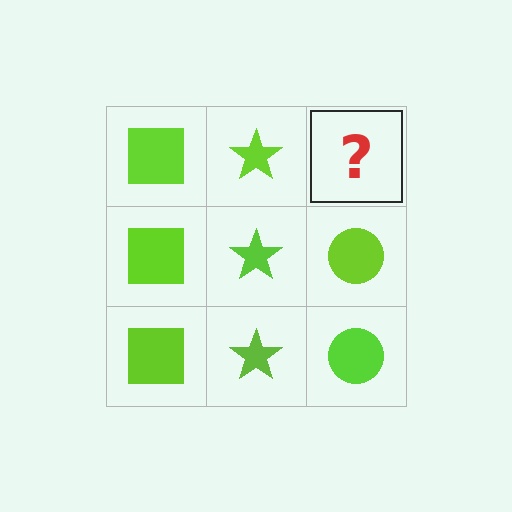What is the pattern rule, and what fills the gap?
The rule is that each column has a consistent shape. The gap should be filled with a lime circle.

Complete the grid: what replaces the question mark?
The question mark should be replaced with a lime circle.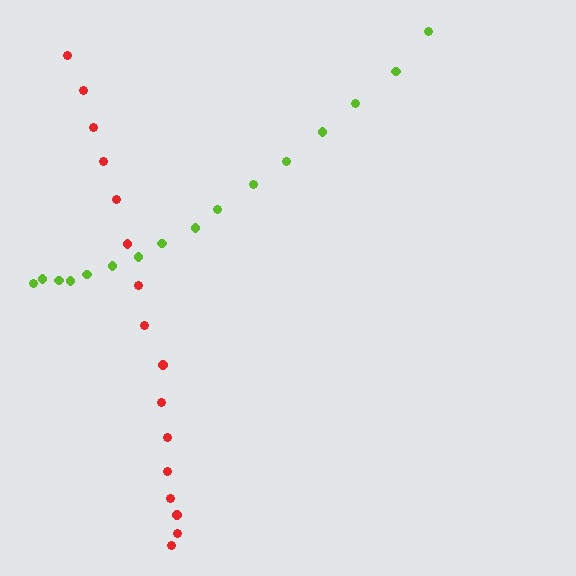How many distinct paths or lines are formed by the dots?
There are 2 distinct paths.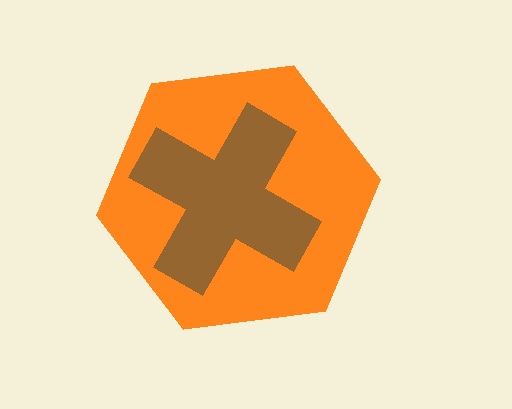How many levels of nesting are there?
2.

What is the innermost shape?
The brown cross.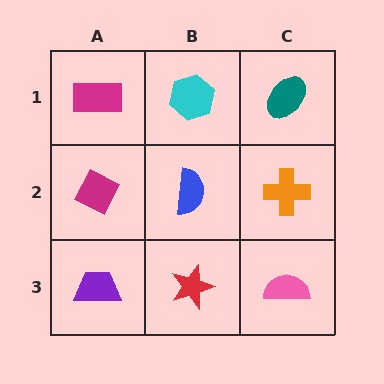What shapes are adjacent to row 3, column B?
A blue semicircle (row 2, column B), a purple trapezoid (row 3, column A), a pink semicircle (row 3, column C).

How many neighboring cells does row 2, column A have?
3.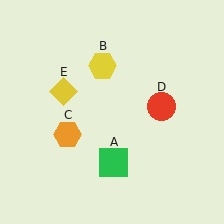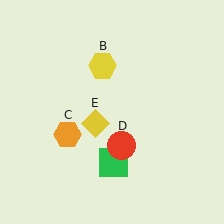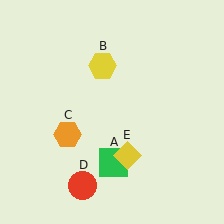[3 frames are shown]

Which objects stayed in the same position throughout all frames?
Green square (object A) and yellow hexagon (object B) and orange hexagon (object C) remained stationary.